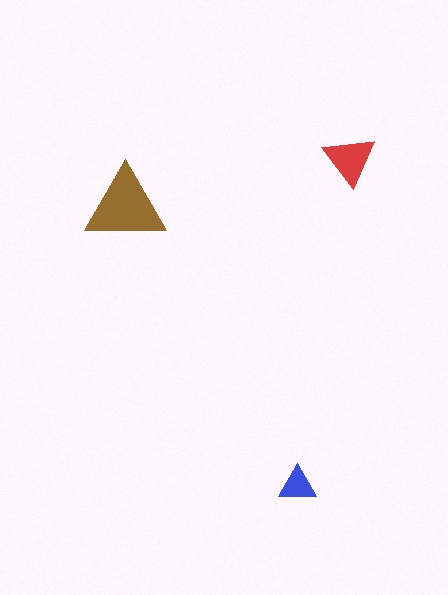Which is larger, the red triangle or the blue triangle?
The red one.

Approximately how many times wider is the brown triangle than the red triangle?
About 1.5 times wider.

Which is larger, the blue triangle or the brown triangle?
The brown one.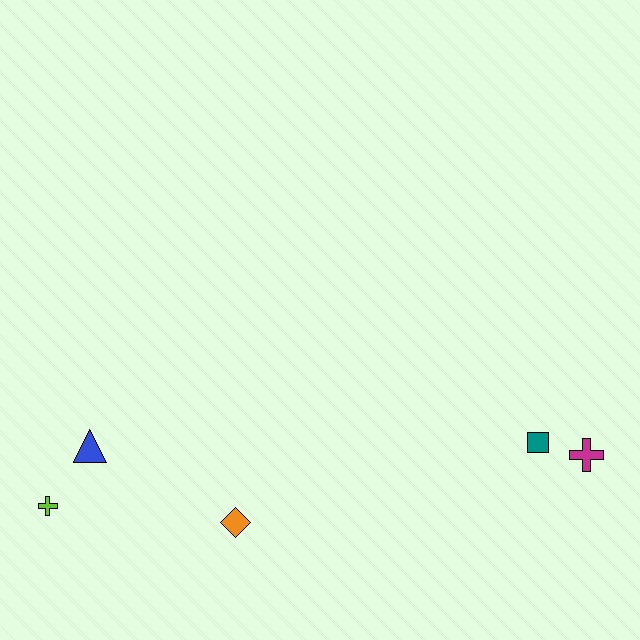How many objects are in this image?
There are 5 objects.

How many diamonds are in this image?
There is 1 diamond.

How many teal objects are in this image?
There is 1 teal object.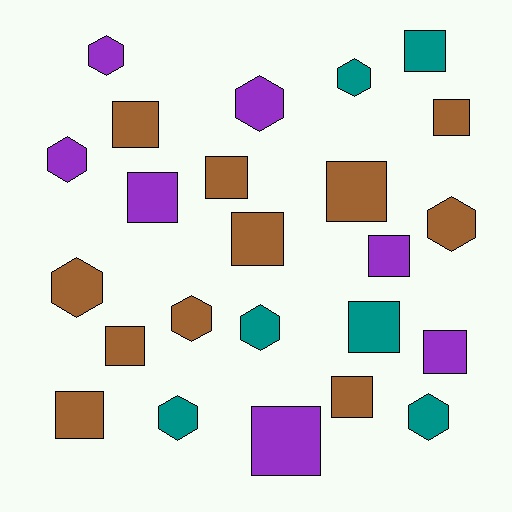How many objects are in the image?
There are 24 objects.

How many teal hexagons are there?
There are 4 teal hexagons.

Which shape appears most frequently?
Square, with 14 objects.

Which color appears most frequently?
Brown, with 11 objects.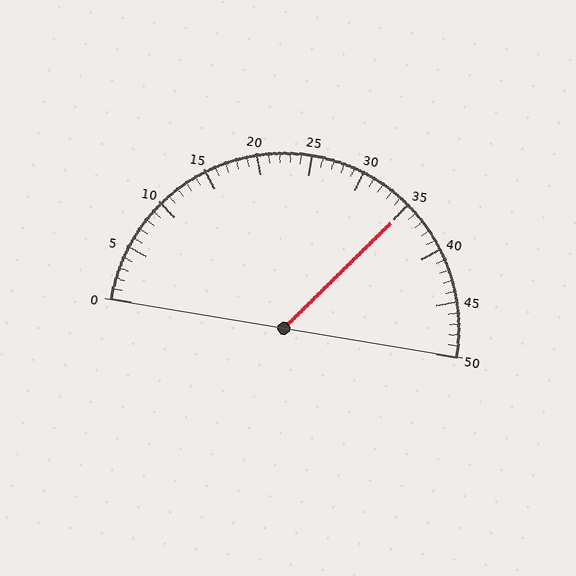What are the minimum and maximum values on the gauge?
The gauge ranges from 0 to 50.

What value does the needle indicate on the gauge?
The needle indicates approximately 35.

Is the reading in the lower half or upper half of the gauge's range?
The reading is in the upper half of the range (0 to 50).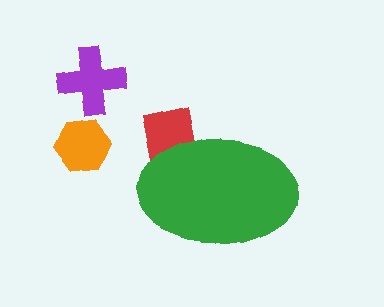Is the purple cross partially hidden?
No, the purple cross is fully visible.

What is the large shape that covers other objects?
A green ellipse.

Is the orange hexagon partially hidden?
No, the orange hexagon is fully visible.